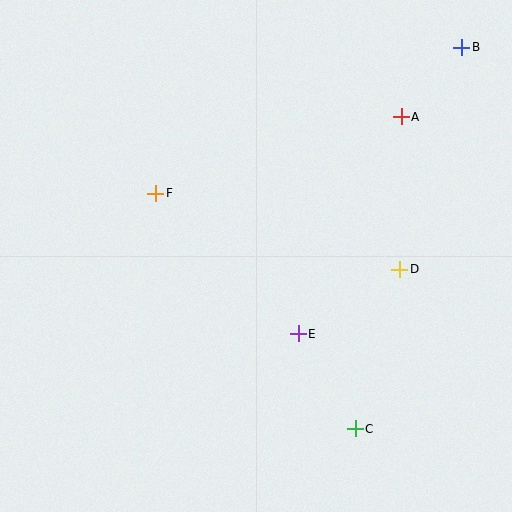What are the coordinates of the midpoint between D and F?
The midpoint between D and F is at (278, 231).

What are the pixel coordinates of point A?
Point A is at (401, 117).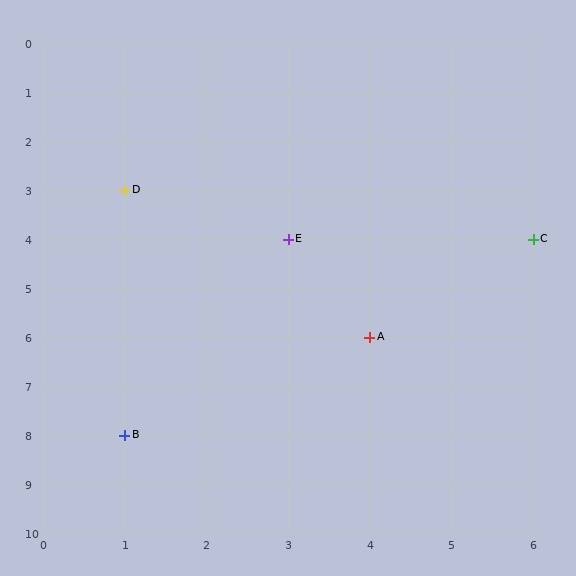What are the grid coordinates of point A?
Point A is at grid coordinates (4, 6).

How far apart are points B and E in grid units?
Points B and E are 2 columns and 4 rows apart (about 4.5 grid units diagonally).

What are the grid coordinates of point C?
Point C is at grid coordinates (6, 4).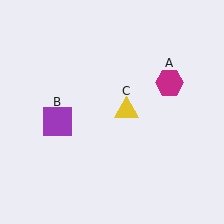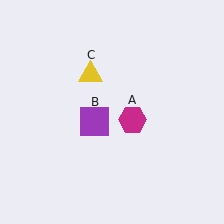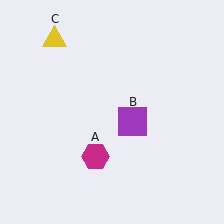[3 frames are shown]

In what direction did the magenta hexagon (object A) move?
The magenta hexagon (object A) moved down and to the left.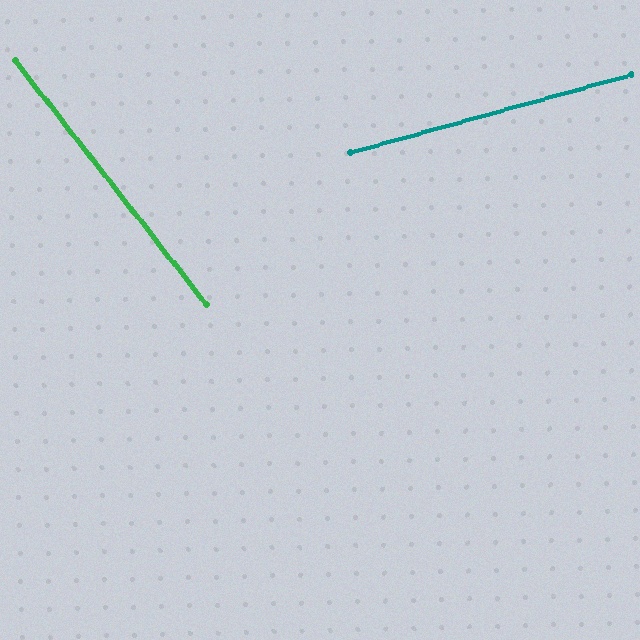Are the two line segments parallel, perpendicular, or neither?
Neither parallel nor perpendicular — they differ by about 67°.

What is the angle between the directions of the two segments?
Approximately 67 degrees.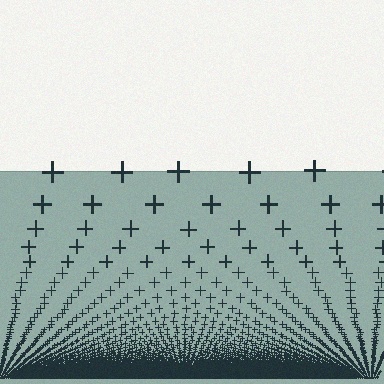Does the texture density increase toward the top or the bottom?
Density increases toward the bottom.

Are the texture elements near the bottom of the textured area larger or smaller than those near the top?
Smaller. The gradient is inverted — elements near the bottom are smaller and denser.